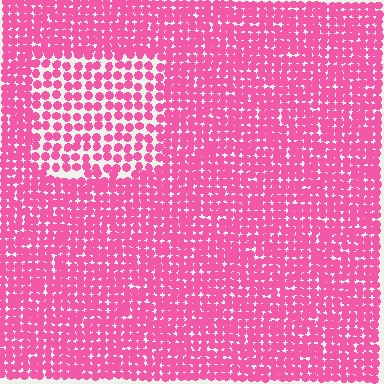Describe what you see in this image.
The image contains small pink elements arranged at two different densities. A rectangle-shaped region is visible where the elements are less densely packed than the surrounding area.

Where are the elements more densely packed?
The elements are more densely packed outside the rectangle boundary.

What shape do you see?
I see a rectangle.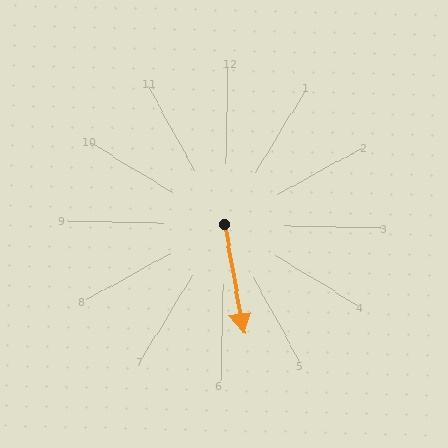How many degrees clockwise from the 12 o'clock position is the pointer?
Approximately 169 degrees.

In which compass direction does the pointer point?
South.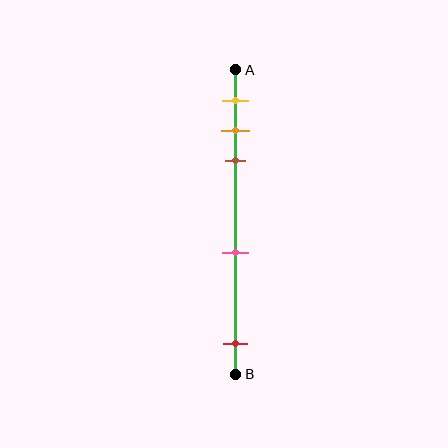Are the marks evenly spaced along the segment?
No, the marks are not evenly spaced.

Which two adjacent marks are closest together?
The orange and brown marks are the closest adjacent pair.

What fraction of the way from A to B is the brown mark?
The brown mark is approximately 30% (0.3) of the way from A to B.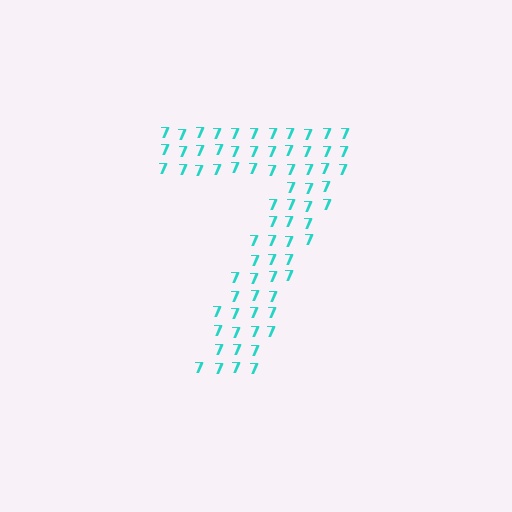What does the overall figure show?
The overall figure shows the digit 7.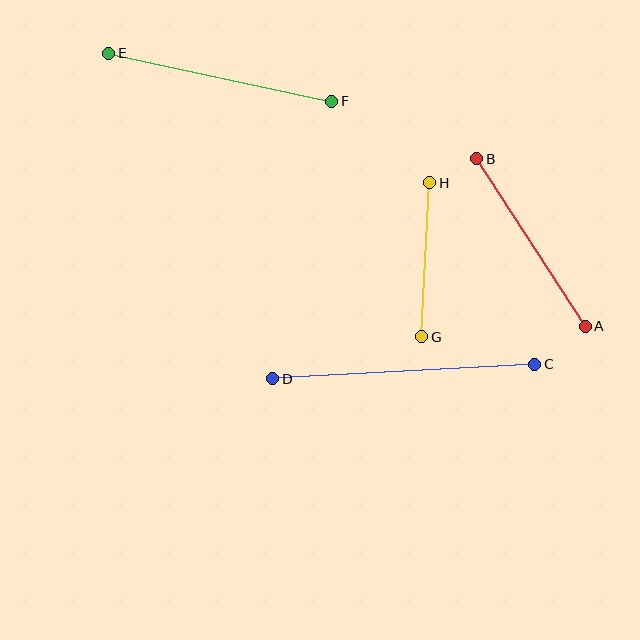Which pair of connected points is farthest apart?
Points C and D are farthest apart.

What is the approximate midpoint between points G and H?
The midpoint is at approximately (426, 260) pixels.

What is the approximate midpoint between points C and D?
The midpoint is at approximately (404, 372) pixels.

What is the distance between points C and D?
The distance is approximately 262 pixels.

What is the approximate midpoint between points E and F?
The midpoint is at approximately (220, 77) pixels.